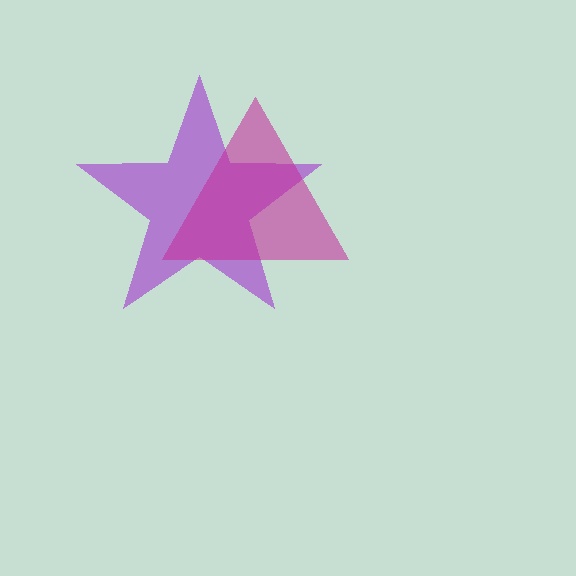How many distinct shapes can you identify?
There are 2 distinct shapes: a purple star, a magenta triangle.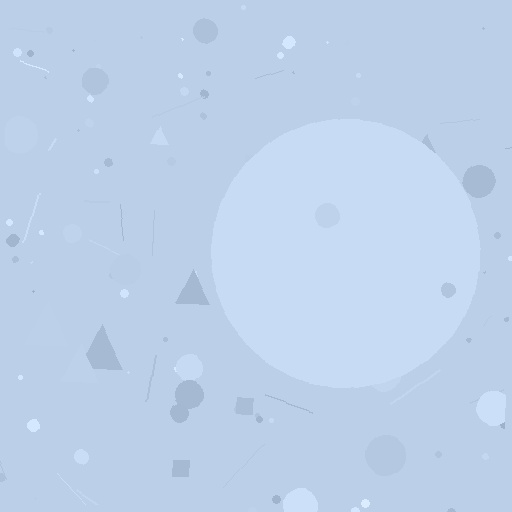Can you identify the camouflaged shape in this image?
The camouflaged shape is a circle.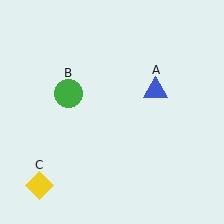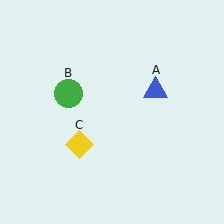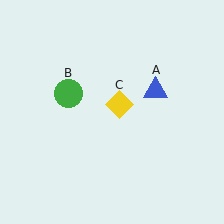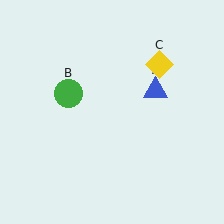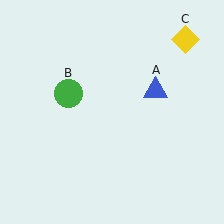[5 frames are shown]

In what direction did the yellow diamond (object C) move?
The yellow diamond (object C) moved up and to the right.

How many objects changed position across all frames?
1 object changed position: yellow diamond (object C).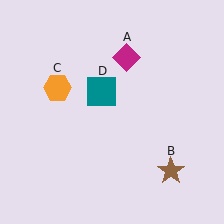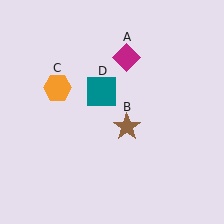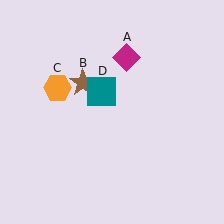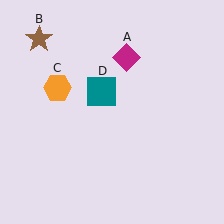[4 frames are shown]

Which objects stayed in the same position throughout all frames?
Magenta diamond (object A) and orange hexagon (object C) and teal square (object D) remained stationary.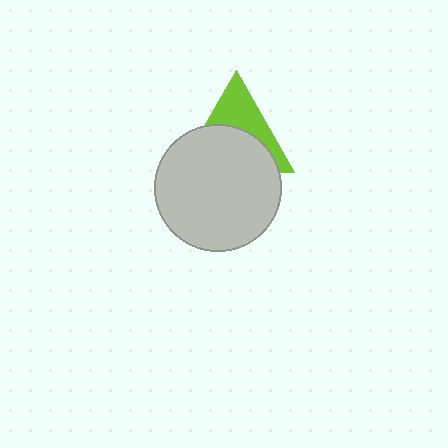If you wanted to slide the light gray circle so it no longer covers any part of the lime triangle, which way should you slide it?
Slide it down — that is the most direct way to separate the two shapes.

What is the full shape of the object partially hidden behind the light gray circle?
The partially hidden object is a lime triangle.